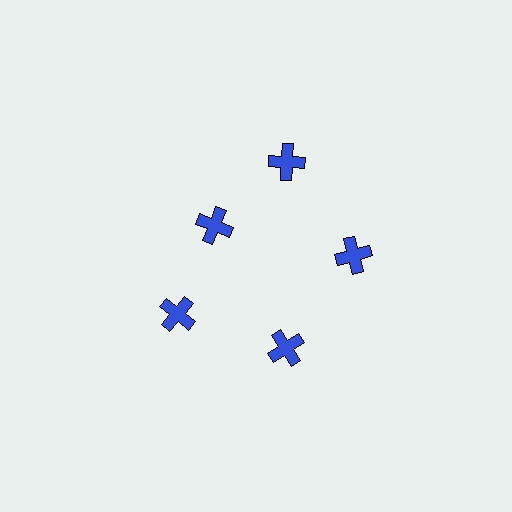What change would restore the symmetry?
The symmetry would be restored by moving it outward, back onto the ring so that all 5 crosses sit at equal angles and equal distance from the center.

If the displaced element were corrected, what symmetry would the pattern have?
It would have 5-fold rotational symmetry — the pattern would map onto itself every 72 degrees.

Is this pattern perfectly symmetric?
No. The 5 blue crosses are arranged in a ring, but one element near the 10 o'clock position is pulled inward toward the center, breaking the 5-fold rotational symmetry.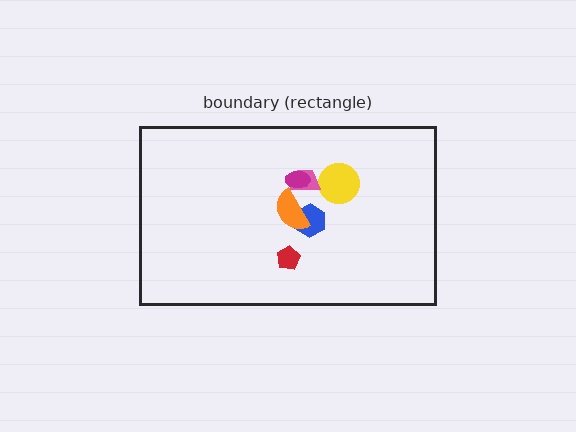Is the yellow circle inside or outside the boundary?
Inside.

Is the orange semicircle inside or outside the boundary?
Inside.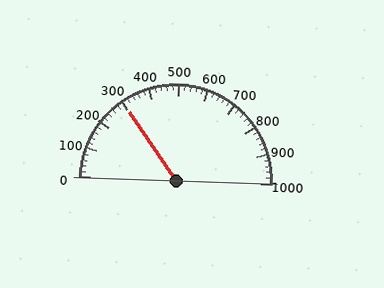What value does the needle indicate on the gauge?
The needle indicates approximately 300.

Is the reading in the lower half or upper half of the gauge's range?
The reading is in the lower half of the range (0 to 1000).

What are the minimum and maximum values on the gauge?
The gauge ranges from 0 to 1000.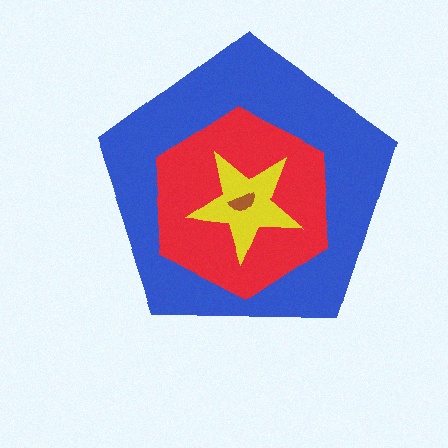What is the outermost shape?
The blue pentagon.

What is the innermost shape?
The brown semicircle.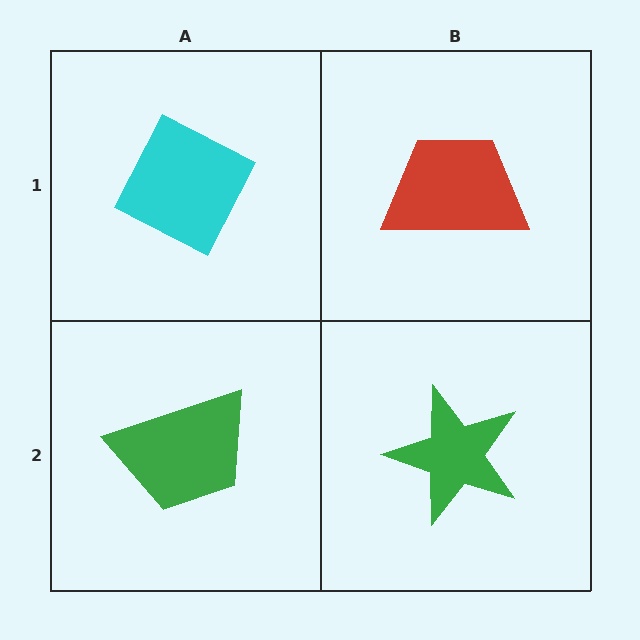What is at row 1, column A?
A cyan diamond.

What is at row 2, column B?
A green star.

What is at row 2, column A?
A green trapezoid.